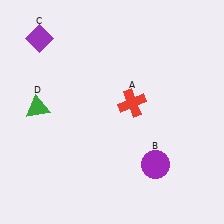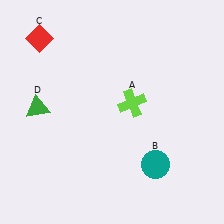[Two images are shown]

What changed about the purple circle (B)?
In Image 1, B is purple. In Image 2, it changed to teal.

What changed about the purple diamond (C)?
In Image 1, C is purple. In Image 2, it changed to red.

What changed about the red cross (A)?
In Image 1, A is red. In Image 2, it changed to lime.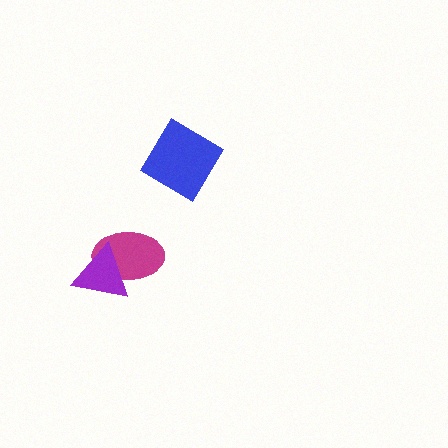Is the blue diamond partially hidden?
No, no other shape covers it.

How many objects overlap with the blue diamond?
0 objects overlap with the blue diamond.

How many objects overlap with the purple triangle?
1 object overlaps with the purple triangle.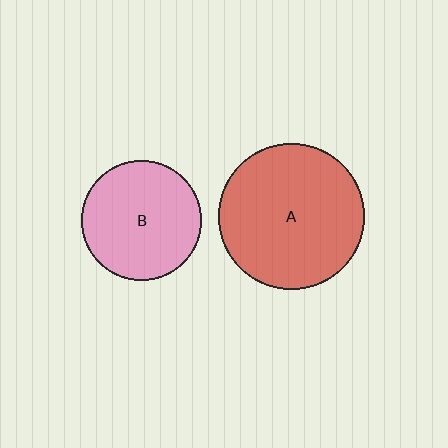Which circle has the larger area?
Circle A (red).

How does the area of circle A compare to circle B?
Approximately 1.5 times.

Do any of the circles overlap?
No, none of the circles overlap.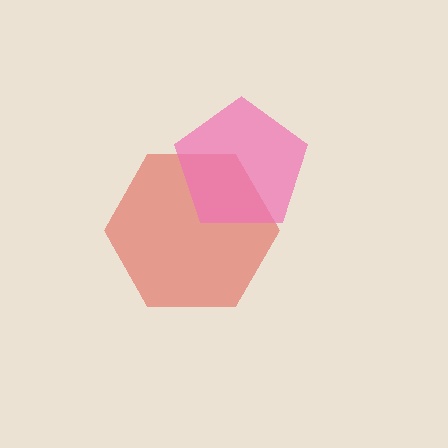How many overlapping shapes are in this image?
There are 2 overlapping shapes in the image.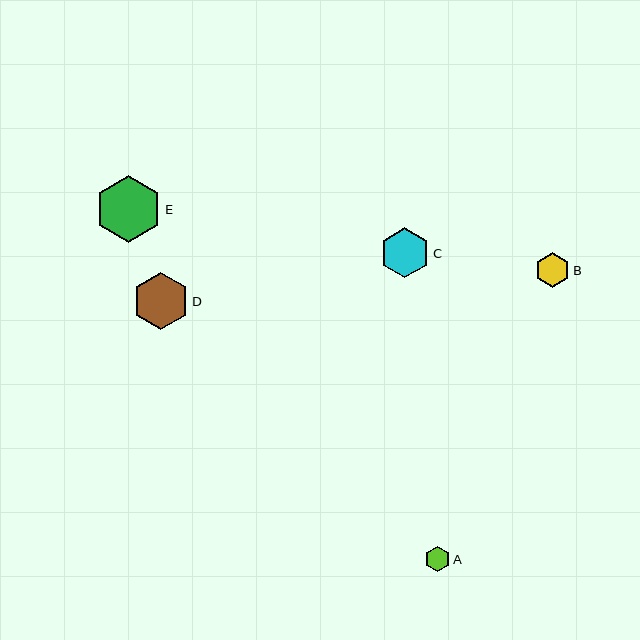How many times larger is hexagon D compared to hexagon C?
Hexagon D is approximately 1.1 times the size of hexagon C.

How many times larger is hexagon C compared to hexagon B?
Hexagon C is approximately 1.5 times the size of hexagon B.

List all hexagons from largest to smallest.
From largest to smallest: E, D, C, B, A.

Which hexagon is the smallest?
Hexagon A is the smallest with a size of approximately 26 pixels.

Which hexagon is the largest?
Hexagon E is the largest with a size of approximately 67 pixels.